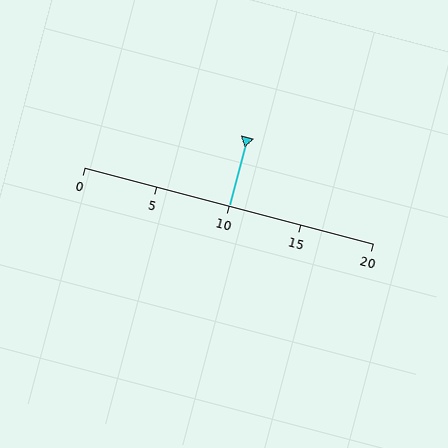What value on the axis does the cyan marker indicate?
The marker indicates approximately 10.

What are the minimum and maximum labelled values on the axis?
The axis runs from 0 to 20.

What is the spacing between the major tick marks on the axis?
The major ticks are spaced 5 apart.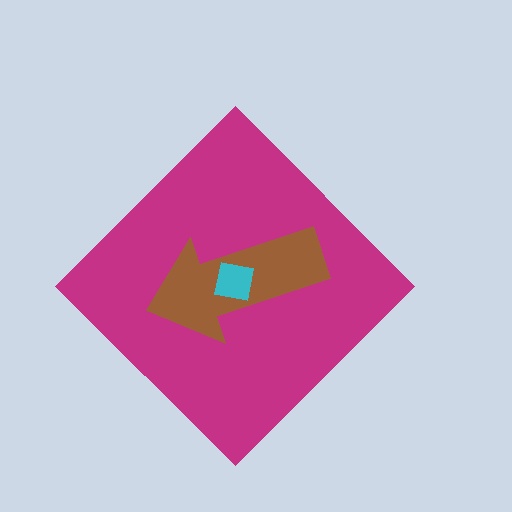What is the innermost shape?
The cyan square.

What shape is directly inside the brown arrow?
The cyan square.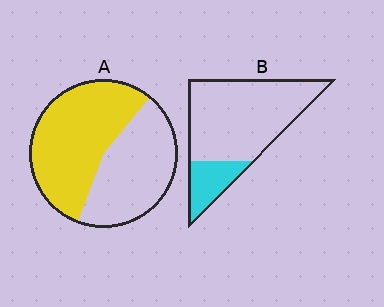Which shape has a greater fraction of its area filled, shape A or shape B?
Shape A.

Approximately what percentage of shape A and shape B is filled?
A is approximately 55% and B is approximately 20%.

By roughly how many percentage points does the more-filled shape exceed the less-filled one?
By roughly 35 percentage points (A over B).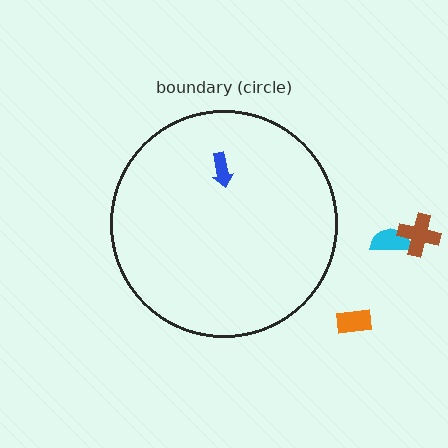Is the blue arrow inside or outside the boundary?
Inside.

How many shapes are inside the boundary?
1 inside, 3 outside.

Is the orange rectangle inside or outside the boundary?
Outside.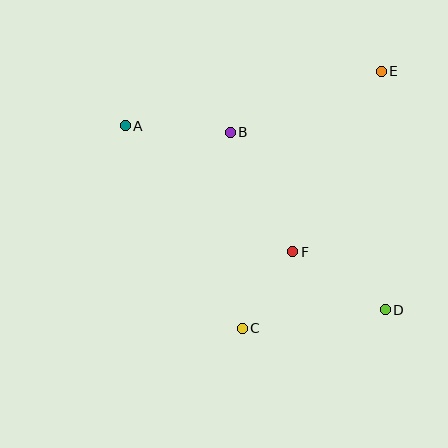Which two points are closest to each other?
Points C and F are closest to each other.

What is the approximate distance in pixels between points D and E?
The distance between D and E is approximately 239 pixels.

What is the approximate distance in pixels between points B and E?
The distance between B and E is approximately 163 pixels.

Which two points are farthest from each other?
Points A and D are farthest from each other.